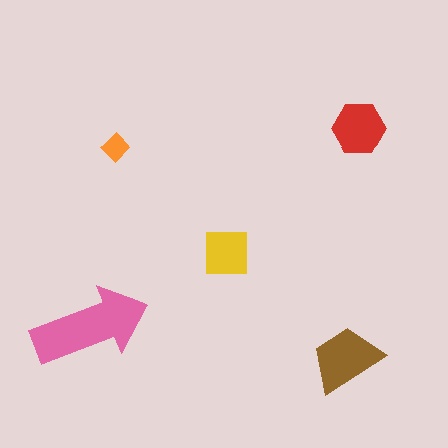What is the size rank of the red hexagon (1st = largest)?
3rd.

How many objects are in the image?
There are 5 objects in the image.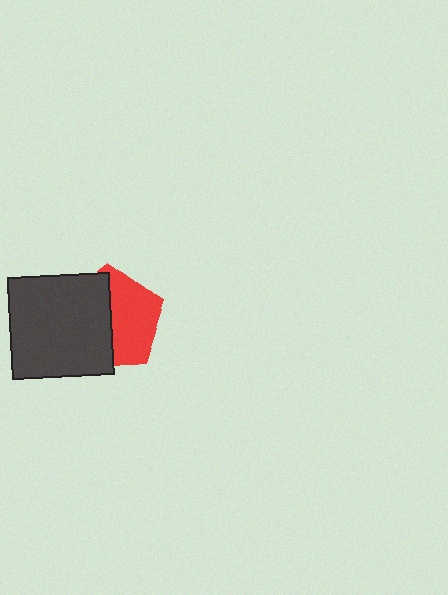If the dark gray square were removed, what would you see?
You would see the complete red pentagon.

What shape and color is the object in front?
The object in front is a dark gray square.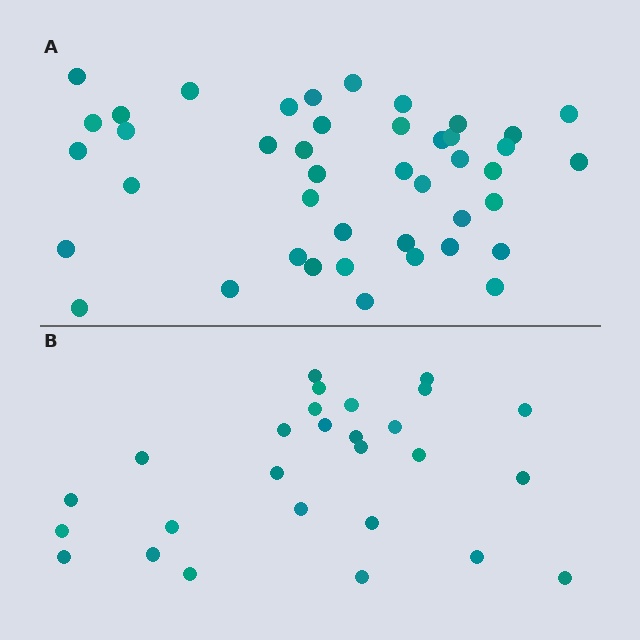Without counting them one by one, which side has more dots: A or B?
Region A (the top region) has more dots.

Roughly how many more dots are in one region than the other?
Region A has approximately 15 more dots than region B.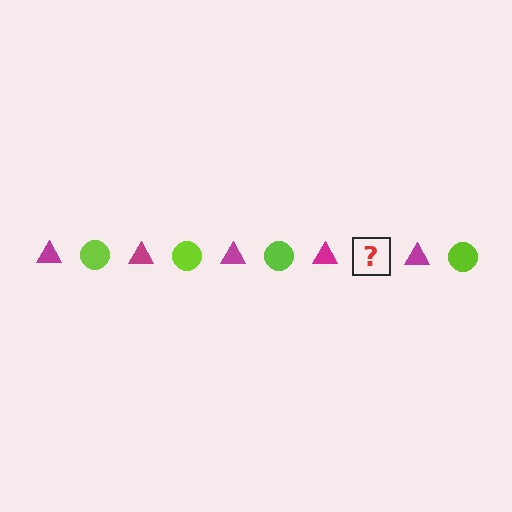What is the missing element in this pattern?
The missing element is a lime circle.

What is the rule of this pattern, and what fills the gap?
The rule is that the pattern alternates between magenta triangle and lime circle. The gap should be filled with a lime circle.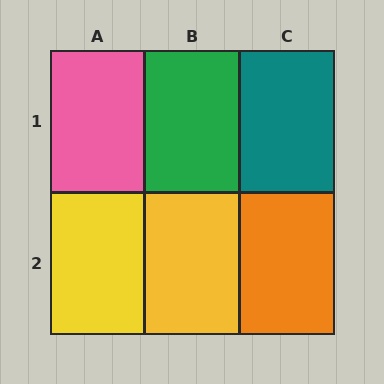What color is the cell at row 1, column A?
Pink.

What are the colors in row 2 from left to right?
Yellow, yellow, orange.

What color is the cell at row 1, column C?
Teal.